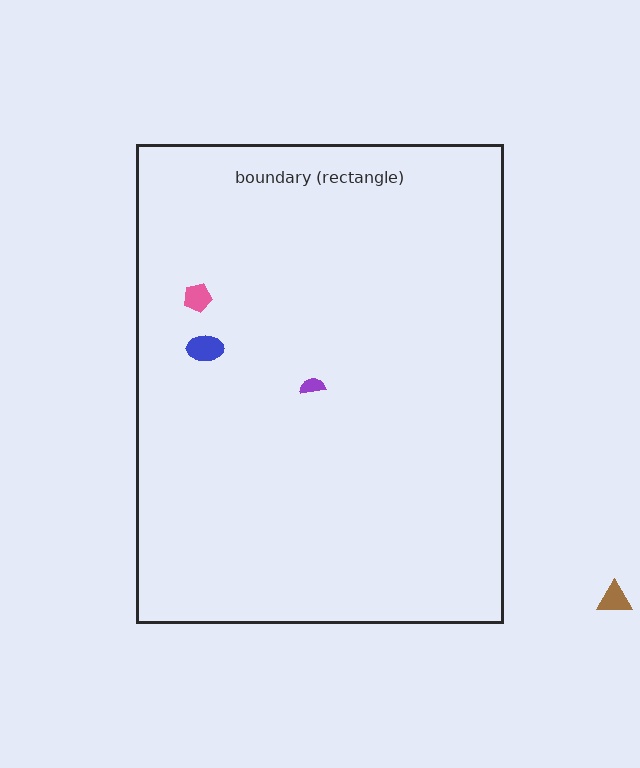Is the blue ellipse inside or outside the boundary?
Inside.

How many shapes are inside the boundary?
3 inside, 1 outside.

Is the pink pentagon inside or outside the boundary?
Inside.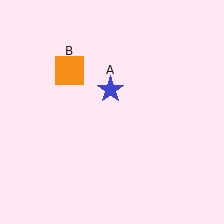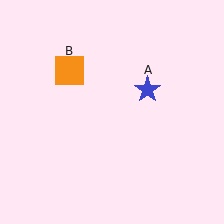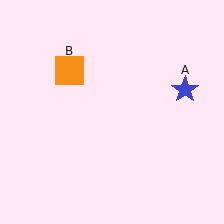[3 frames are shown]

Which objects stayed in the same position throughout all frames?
Orange square (object B) remained stationary.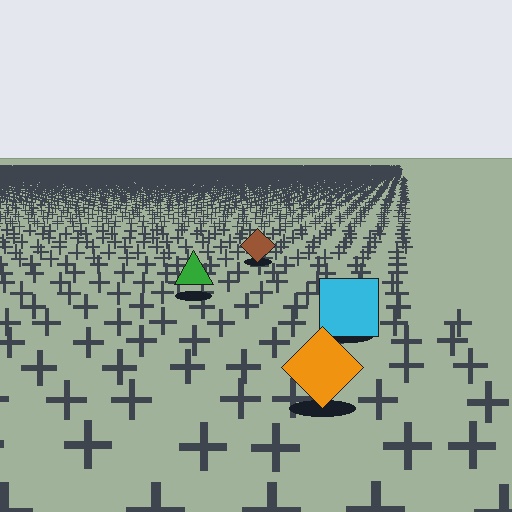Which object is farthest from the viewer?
The brown diamond is farthest from the viewer. It appears smaller and the ground texture around it is denser.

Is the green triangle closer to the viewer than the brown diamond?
Yes. The green triangle is closer — you can tell from the texture gradient: the ground texture is coarser near it.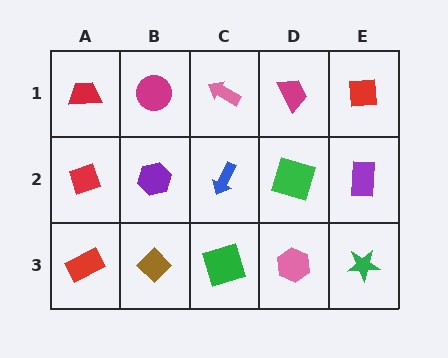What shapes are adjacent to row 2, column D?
A magenta trapezoid (row 1, column D), a pink hexagon (row 3, column D), a blue arrow (row 2, column C), a purple rectangle (row 2, column E).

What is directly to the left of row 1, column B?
A red trapezoid.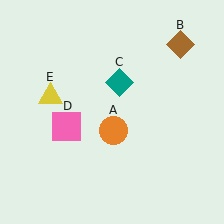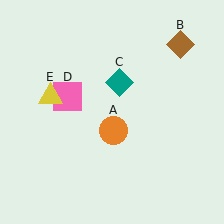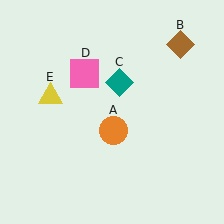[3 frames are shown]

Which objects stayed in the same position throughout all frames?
Orange circle (object A) and brown diamond (object B) and teal diamond (object C) and yellow triangle (object E) remained stationary.